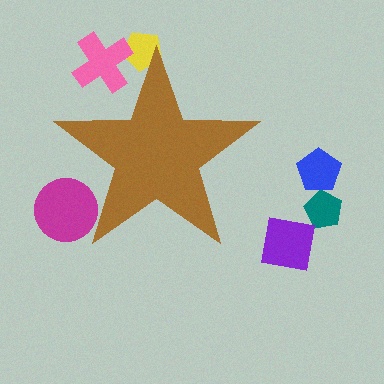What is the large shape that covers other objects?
A brown star.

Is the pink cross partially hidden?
Yes, the pink cross is partially hidden behind the brown star.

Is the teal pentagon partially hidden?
No, the teal pentagon is fully visible.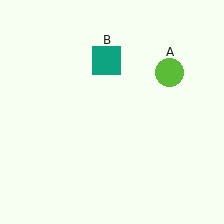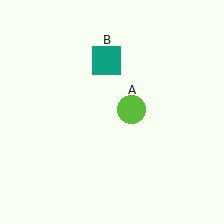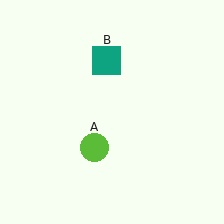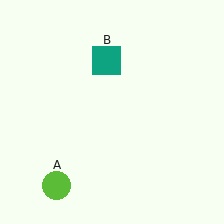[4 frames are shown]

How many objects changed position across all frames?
1 object changed position: lime circle (object A).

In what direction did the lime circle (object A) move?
The lime circle (object A) moved down and to the left.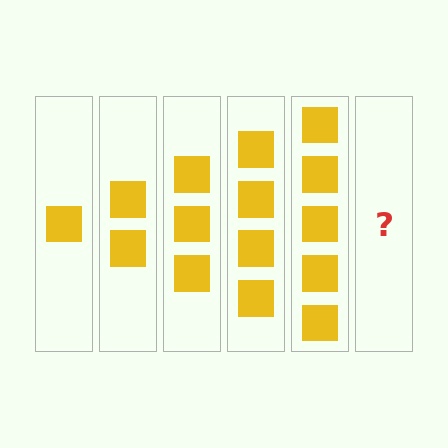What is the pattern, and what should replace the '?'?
The pattern is that each step adds one more square. The '?' should be 6 squares.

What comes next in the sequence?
The next element should be 6 squares.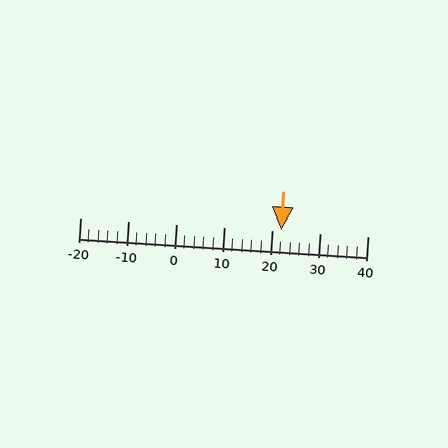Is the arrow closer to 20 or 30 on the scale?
The arrow is closer to 20.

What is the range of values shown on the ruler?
The ruler shows values from -20 to 40.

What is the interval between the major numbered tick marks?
The major tick marks are spaced 10 units apart.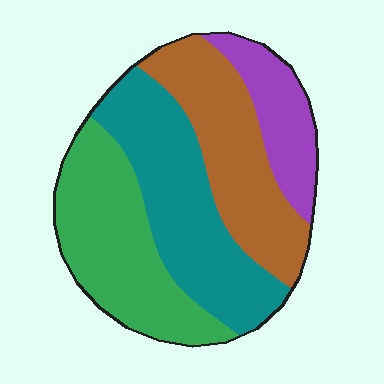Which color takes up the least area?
Purple, at roughly 15%.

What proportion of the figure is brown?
Brown covers 26% of the figure.